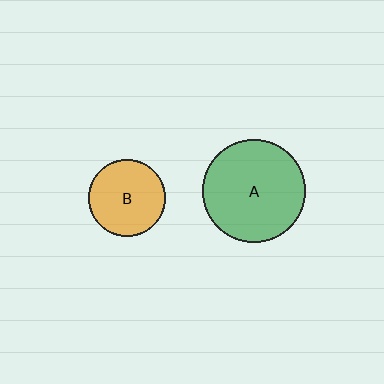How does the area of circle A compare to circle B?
Approximately 1.8 times.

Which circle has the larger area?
Circle A (green).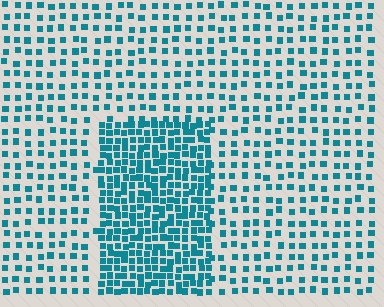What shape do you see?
I see a rectangle.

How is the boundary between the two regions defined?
The boundary is defined by a change in element density (approximately 2.3x ratio). All elements are the same color, size, and shape.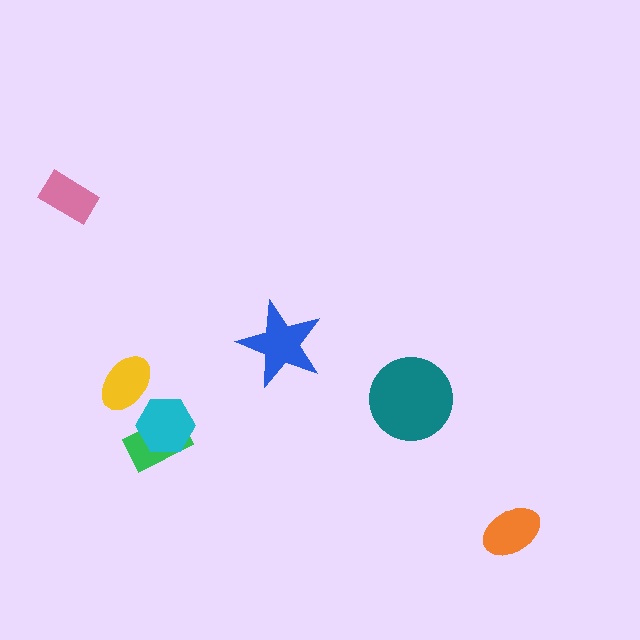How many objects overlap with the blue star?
0 objects overlap with the blue star.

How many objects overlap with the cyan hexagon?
1 object overlaps with the cyan hexagon.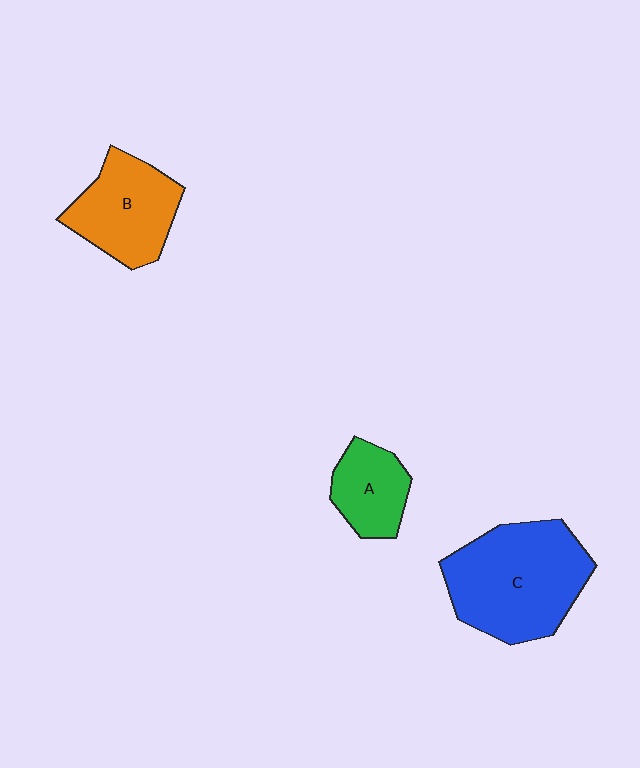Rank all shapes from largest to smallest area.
From largest to smallest: C (blue), B (orange), A (green).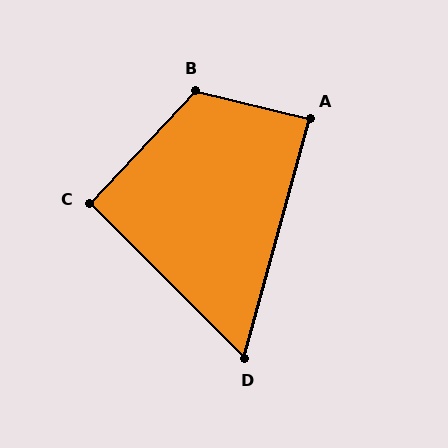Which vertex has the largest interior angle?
B, at approximately 120 degrees.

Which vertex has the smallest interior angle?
D, at approximately 60 degrees.